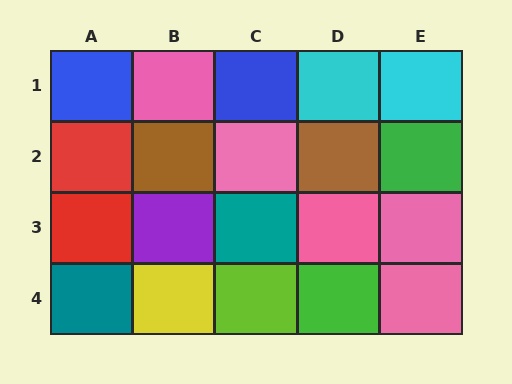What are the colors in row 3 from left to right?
Red, purple, teal, pink, pink.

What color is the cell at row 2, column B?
Brown.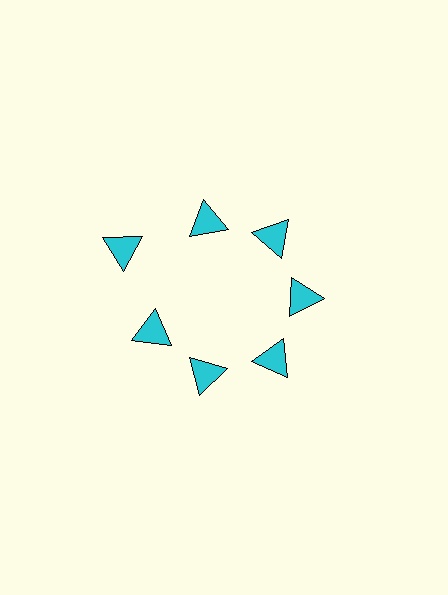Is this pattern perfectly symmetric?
No. The 7 cyan triangles are arranged in a ring, but one element near the 10 o'clock position is pushed outward from the center, breaking the 7-fold rotational symmetry.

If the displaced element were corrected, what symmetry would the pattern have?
It would have 7-fold rotational symmetry — the pattern would map onto itself every 51 degrees.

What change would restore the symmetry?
The symmetry would be restored by moving it inward, back onto the ring so that all 7 triangles sit at equal angles and equal distance from the center.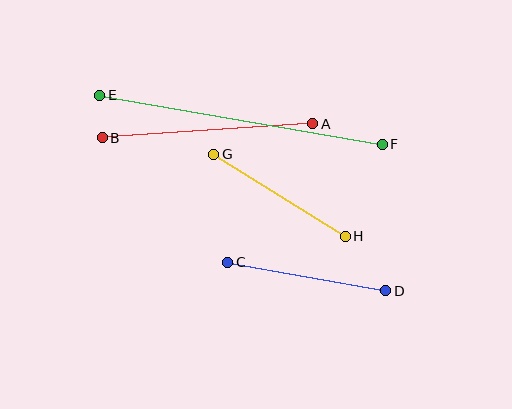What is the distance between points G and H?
The distance is approximately 155 pixels.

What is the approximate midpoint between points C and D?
The midpoint is at approximately (307, 277) pixels.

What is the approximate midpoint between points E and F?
The midpoint is at approximately (241, 120) pixels.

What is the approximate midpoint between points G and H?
The midpoint is at approximately (279, 195) pixels.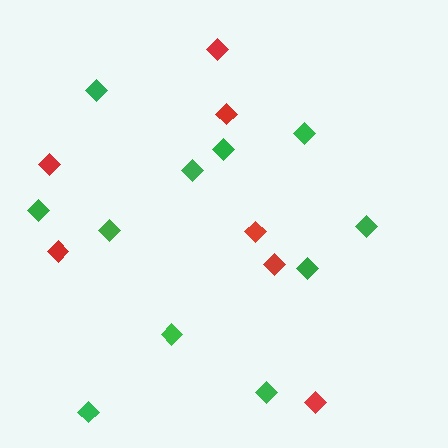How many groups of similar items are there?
There are 2 groups: one group of red diamonds (7) and one group of green diamonds (11).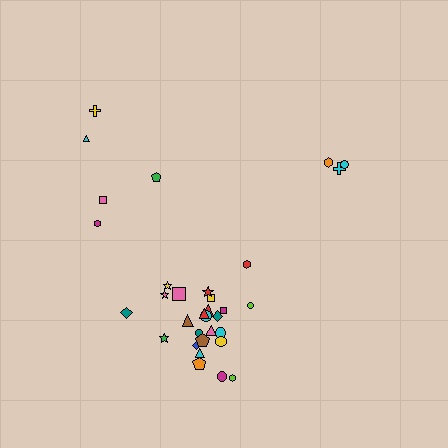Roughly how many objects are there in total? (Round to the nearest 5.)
Roughly 35 objects in total.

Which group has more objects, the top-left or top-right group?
The top-left group.